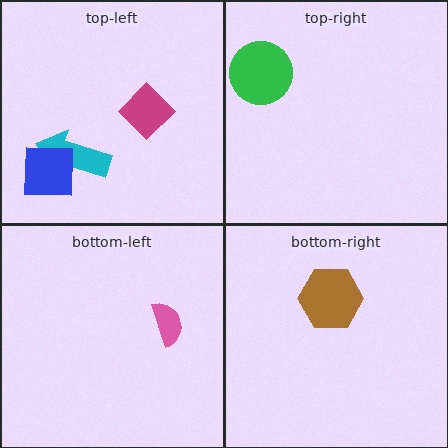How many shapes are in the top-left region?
3.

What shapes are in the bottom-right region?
The brown hexagon.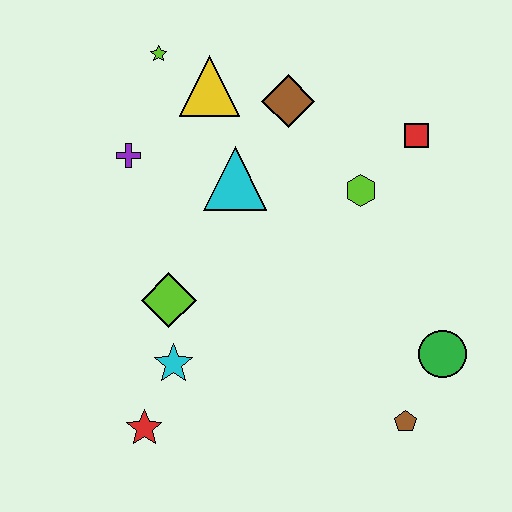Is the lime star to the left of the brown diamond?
Yes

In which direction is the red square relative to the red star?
The red square is above the red star.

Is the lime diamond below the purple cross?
Yes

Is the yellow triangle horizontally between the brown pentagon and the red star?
Yes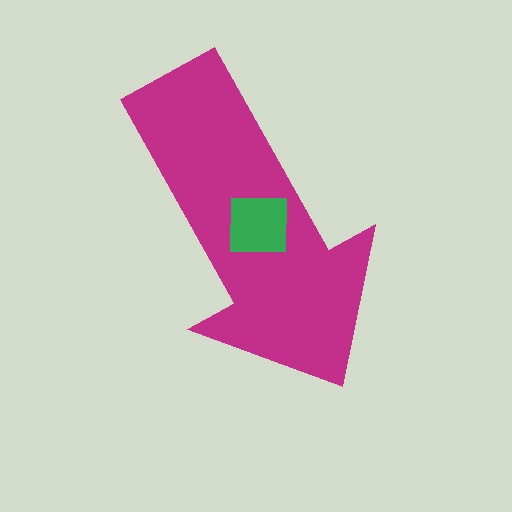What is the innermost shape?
The green square.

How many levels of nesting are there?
2.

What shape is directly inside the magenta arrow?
The green square.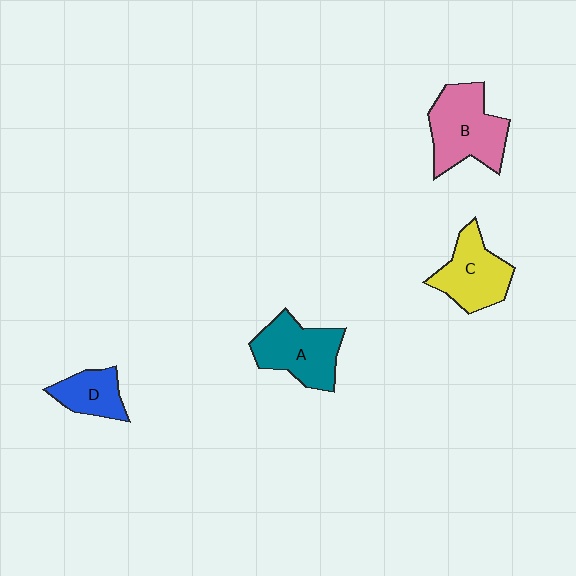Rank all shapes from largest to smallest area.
From largest to smallest: B (pink), A (teal), C (yellow), D (blue).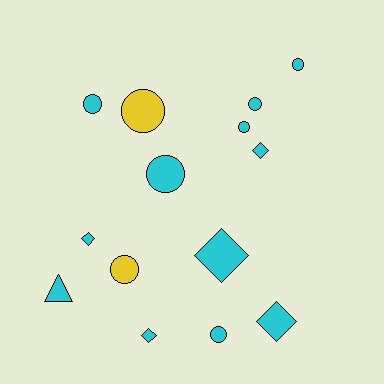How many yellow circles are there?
There are 2 yellow circles.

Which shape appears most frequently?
Circle, with 8 objects.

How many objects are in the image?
There are 14 objects.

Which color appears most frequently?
Cyan, with 12 objects.